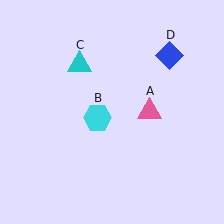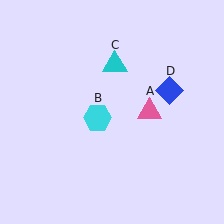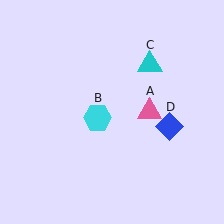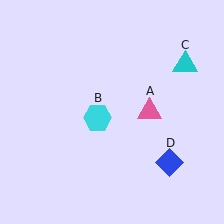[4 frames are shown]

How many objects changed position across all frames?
2 objects changed position: cyan triangle (object C), blue diamond (object D).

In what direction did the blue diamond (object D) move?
The blue diamond (object D) moved down.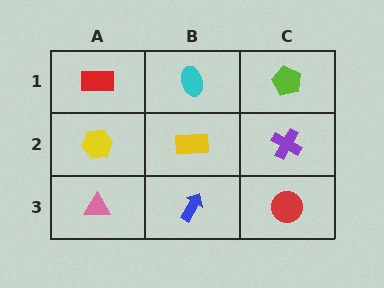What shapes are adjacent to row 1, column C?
A purple cross (row 2, column C), a cyan ellipse (row 1, column B).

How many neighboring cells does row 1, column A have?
2.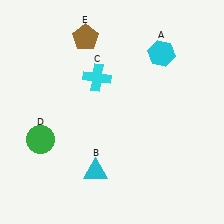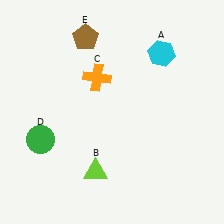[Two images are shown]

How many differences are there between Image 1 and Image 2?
There are 2 differences between the two images.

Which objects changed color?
B changed from cyan to lime. C changed from cyan to orange.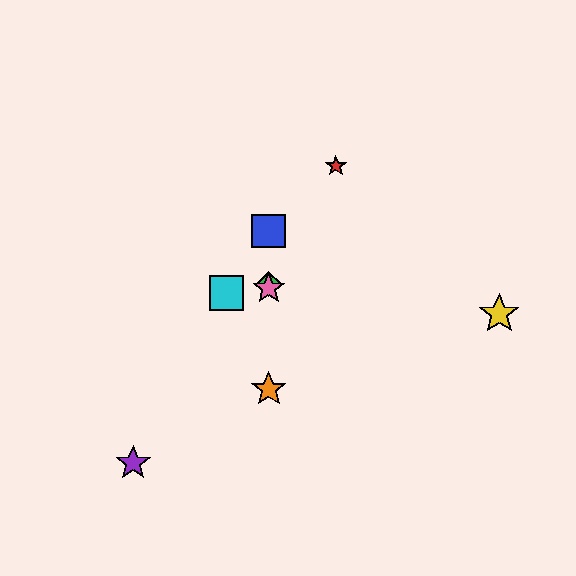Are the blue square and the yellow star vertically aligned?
No, the blue square is at x≈269 and the yellow star is at x≈499.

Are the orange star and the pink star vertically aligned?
Yes, both are at x≈269.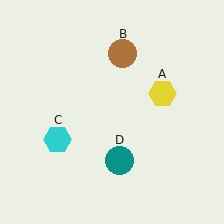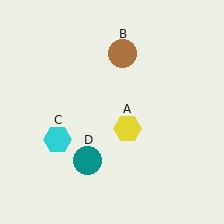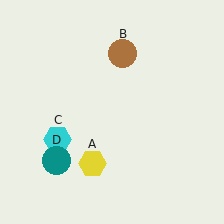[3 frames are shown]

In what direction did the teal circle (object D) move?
The teal circle (object D) moved left.